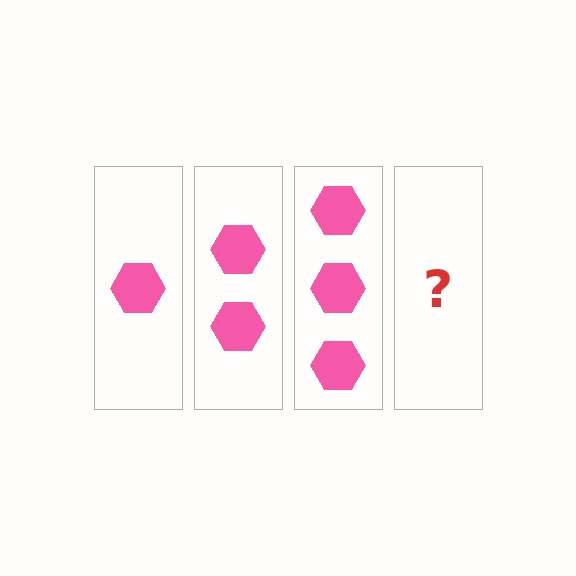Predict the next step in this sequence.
The next step is 4 hexagons.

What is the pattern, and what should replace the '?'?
The pattern is that each step adds one more hexagon. The '?' should be 4 hexagons.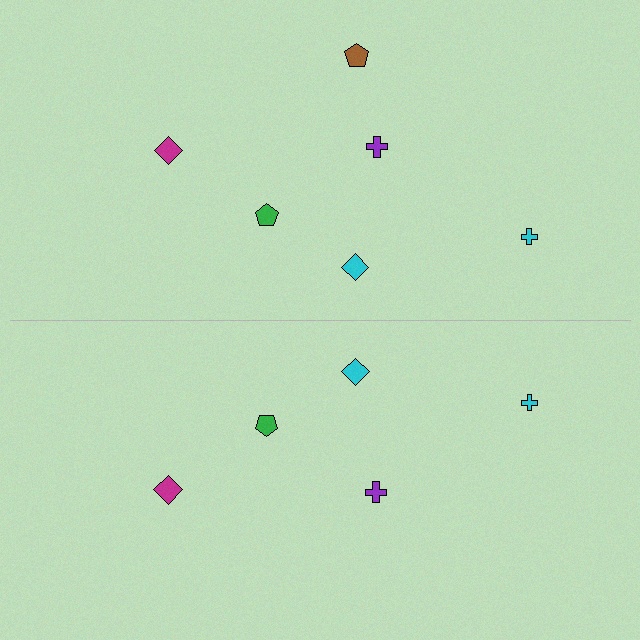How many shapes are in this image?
There are 11 shapes in this image.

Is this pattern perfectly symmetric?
No, the pattern is not perfectly symmetric. A brown pentagon is missing from the bottom side.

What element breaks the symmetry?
A brown pentagon is missing from the bottom side.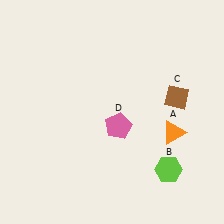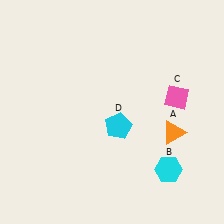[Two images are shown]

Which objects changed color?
B changed from lime to cyan. C changed from brown to pink. D changed from pink to cyan.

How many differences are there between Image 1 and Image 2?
There are 3 differences between the two images.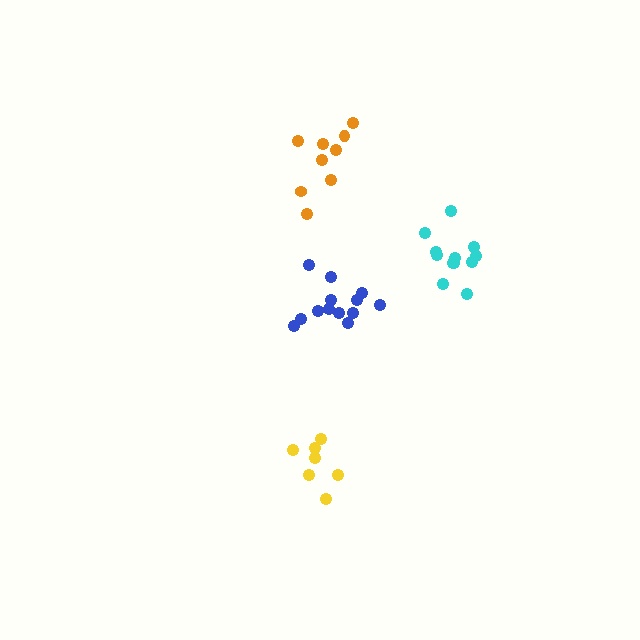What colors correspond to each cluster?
The clusters are colored: orange, yellow, cyan, blue.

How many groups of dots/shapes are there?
There are 4 groups.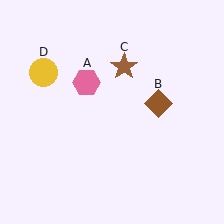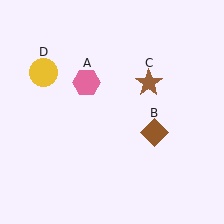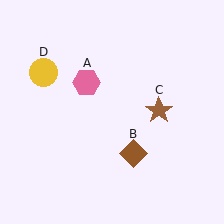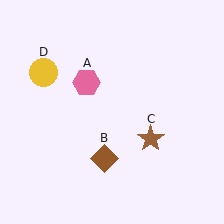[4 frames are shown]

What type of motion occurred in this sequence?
The brown diamond (object B), brown star (object C) rotated clockwise around the center of the scene.